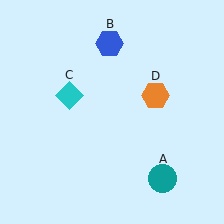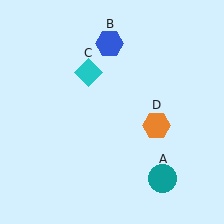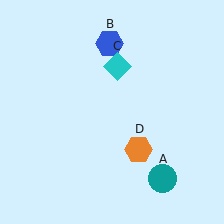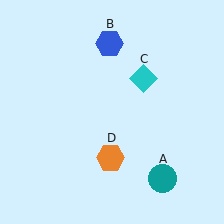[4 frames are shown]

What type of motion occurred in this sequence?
The cyan diamond (object C), orange hexagon (object D) rotated clockwise around the center of the scene.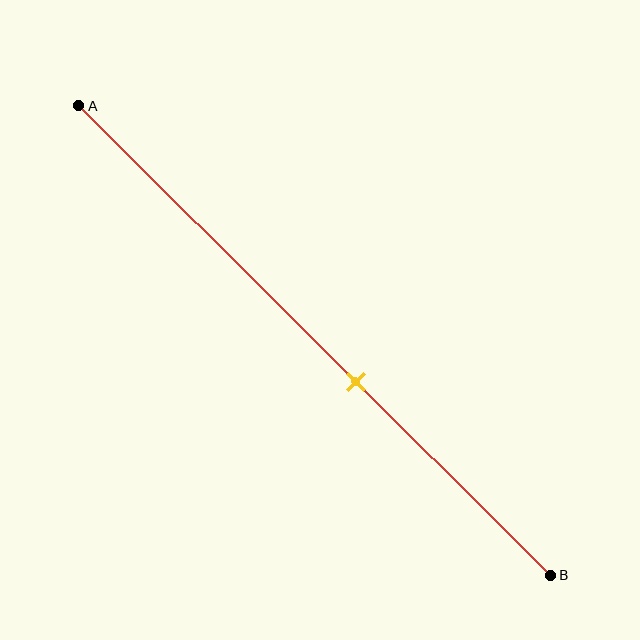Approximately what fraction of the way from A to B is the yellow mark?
The yellow mark is approximately 60% of the way from A to B.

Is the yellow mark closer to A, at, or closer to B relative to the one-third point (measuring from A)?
The yellow mark is closer to point B than the one-third point of segment AB.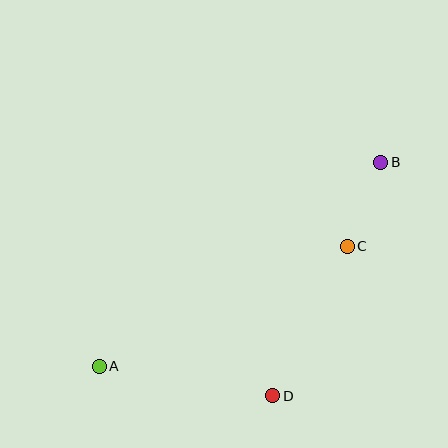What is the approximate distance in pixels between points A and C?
The distance between A and C is approximately 275 pixels.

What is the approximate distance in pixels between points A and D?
The distance between A and D is approximately 176 pixels.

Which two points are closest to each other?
Points B and C are closest to each other.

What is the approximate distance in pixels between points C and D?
The distance between C and D is approximately 167 pixels.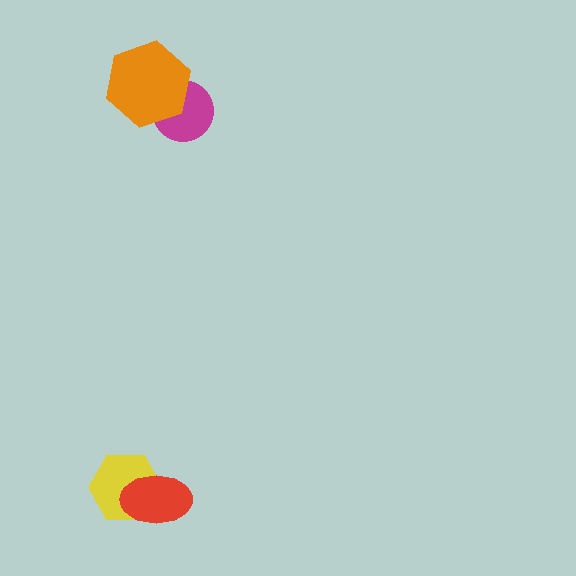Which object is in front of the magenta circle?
The orange hexagon is in front of the magenta circle.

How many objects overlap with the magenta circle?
1 object overlaps with the magenta circle.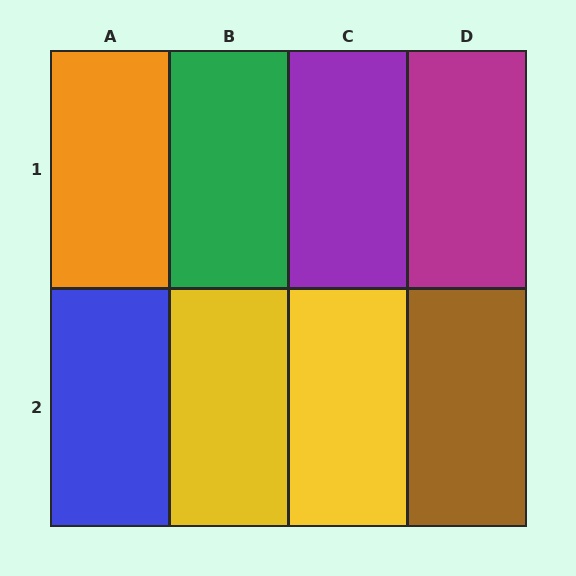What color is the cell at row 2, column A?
Blue.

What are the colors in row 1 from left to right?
Orange, green, purple, magenta.